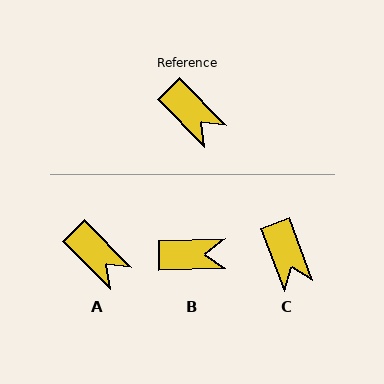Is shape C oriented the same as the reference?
No, it is off by about 24 degrees.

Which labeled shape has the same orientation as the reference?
A.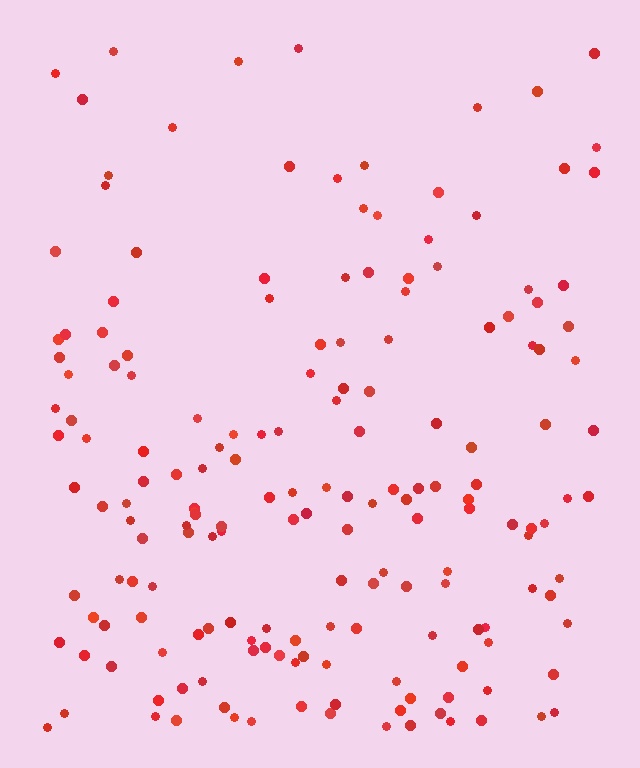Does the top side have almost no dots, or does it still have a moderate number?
Still a moderate number, just noticeably fewer than the bottom.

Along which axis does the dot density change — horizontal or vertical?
Vertical.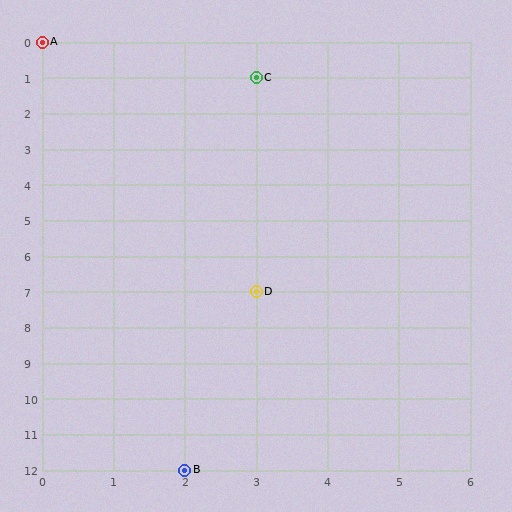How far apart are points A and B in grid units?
Points A and B are 2 columns and 12 rows apart (about 12.2 grid units diagonally).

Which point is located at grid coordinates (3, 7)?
Point D is at (3, 7).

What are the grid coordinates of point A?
Point A is at grid coordinates (0, 0).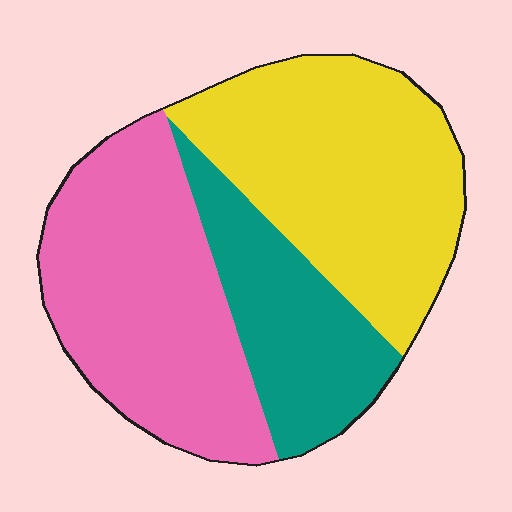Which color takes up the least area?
Teal, at roughly 20%.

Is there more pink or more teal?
Pink.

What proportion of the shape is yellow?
Yellow takes up between a third and a half of the shape.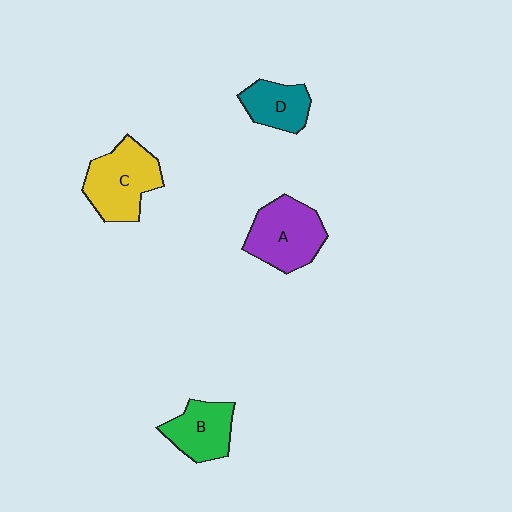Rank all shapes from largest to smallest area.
From largest to smallest: C (yellow), A (purple), B (green), D (teal).